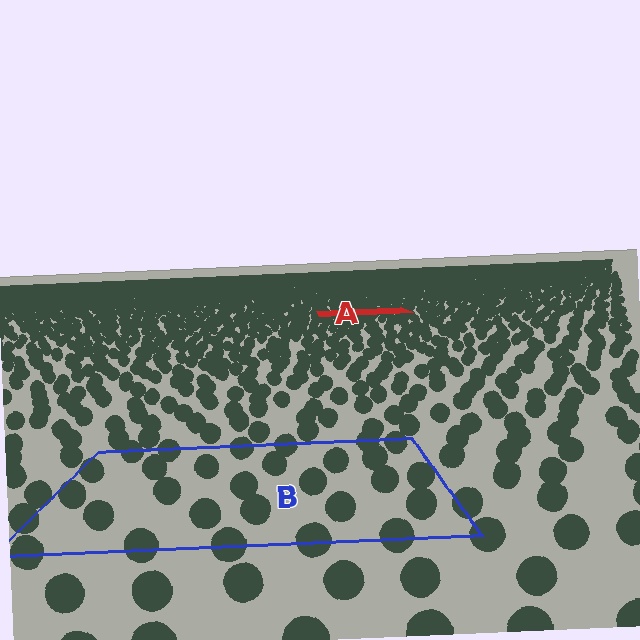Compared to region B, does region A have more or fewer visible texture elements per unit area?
Region A has more texture elements per unit area — they are packed more densely because it is farther away.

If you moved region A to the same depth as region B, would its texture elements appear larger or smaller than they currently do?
They would appear larger. At a closer depth, the same texture elements are projected at a bigger on-screen size.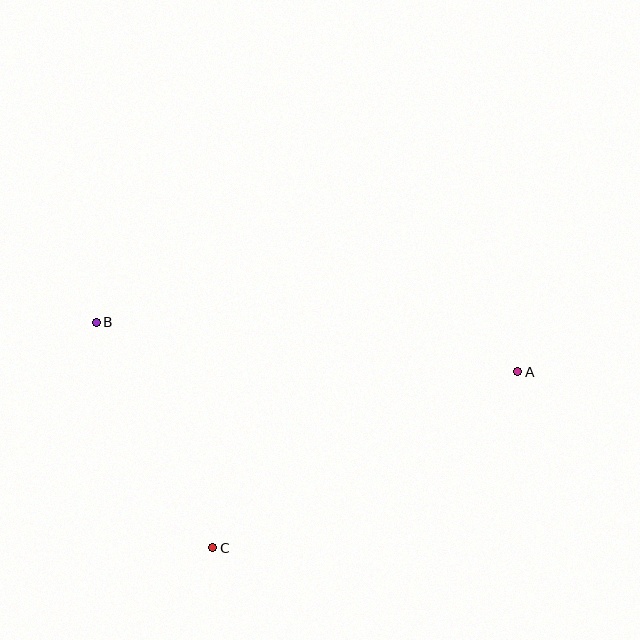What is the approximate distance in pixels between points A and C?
The distance between A and C is approximately 352 pixels.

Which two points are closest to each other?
Points B and C are closest to each other.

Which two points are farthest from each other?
Points A and B are farthest from each other.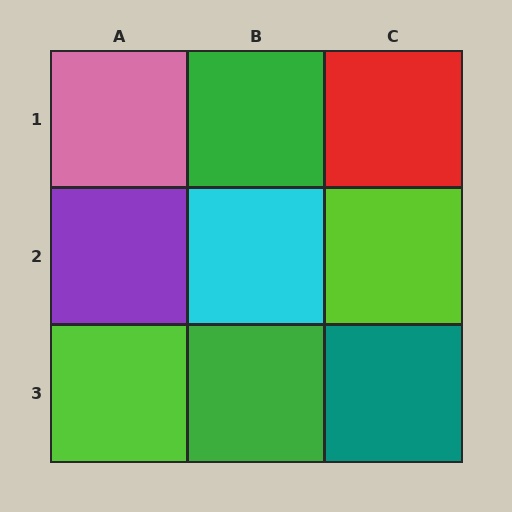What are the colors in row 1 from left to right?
Pink, green, red.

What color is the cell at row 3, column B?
Green.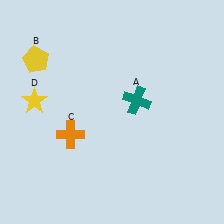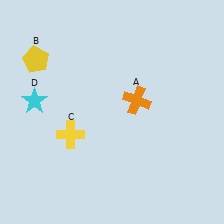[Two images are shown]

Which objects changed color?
A changed from teal to orange. C changed from orange to yellow. D changed from yellow to cyan.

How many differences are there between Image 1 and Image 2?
There are 3 differences between the two images.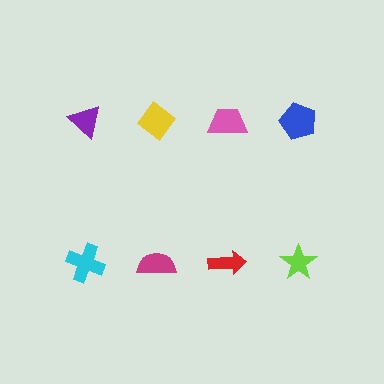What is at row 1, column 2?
A yellow diamond.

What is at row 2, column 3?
A red arrow.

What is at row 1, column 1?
A purple triangle.